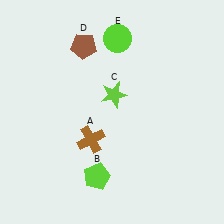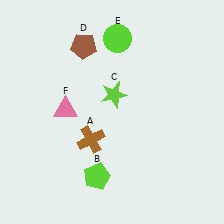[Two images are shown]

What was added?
A pink triangle (F) was added in Image 2.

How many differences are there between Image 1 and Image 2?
There is 1 difference between the two images.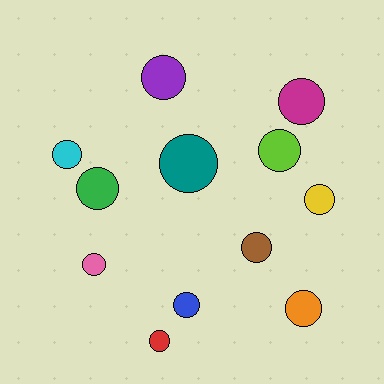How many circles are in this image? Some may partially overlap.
There are 12 circles.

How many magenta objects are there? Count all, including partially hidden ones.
There is 1 magenta object.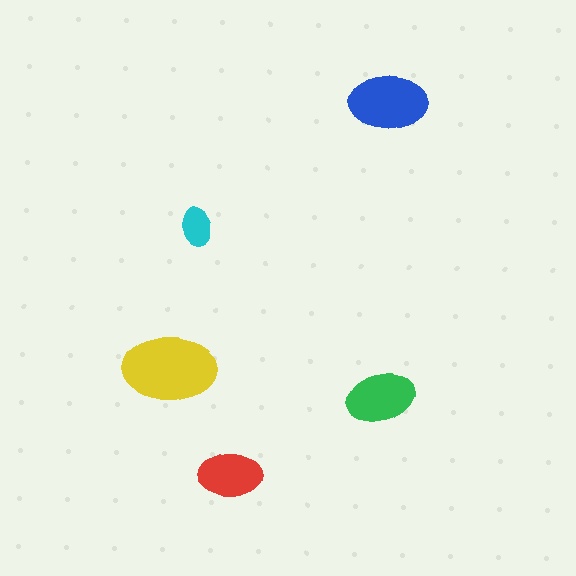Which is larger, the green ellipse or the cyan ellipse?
The green one.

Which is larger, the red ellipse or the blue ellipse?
The blue one.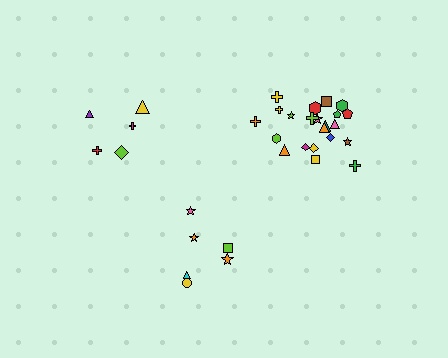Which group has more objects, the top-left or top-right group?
The top-right group.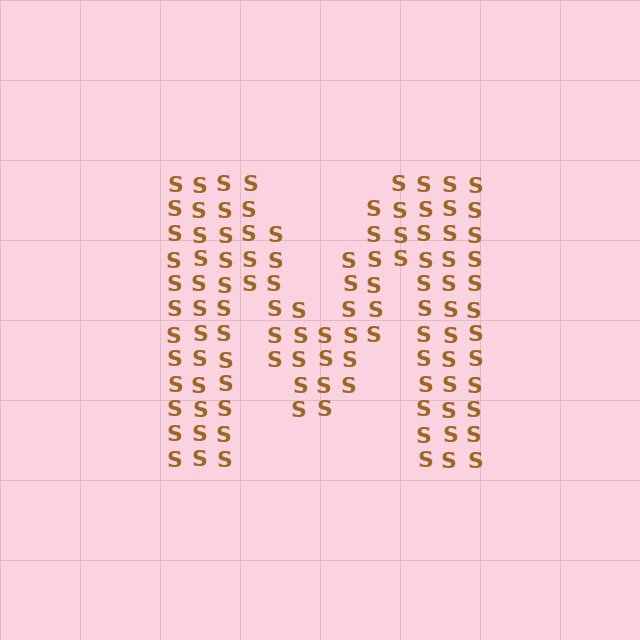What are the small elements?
The small elements are letter S's.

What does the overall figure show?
The overall figure shows the letter M.